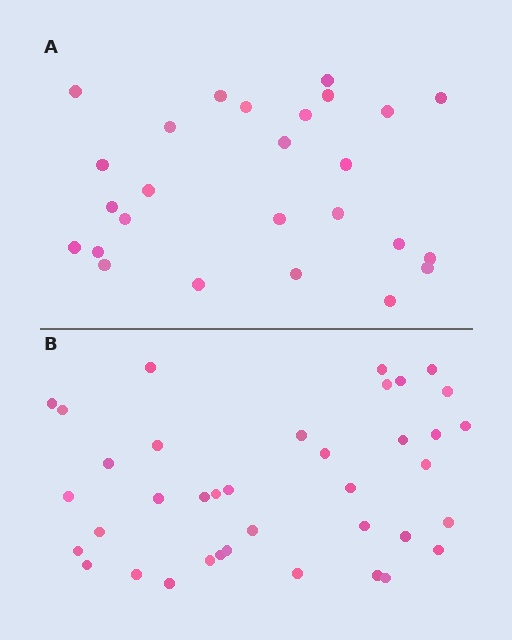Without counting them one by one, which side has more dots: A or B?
Region B (the bottom region) has more dots.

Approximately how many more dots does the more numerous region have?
Region B has roughly 12 or so more dots than region A.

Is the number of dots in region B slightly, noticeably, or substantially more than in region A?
Region B has substantially more. The ratio is roughly 1.5 to 1.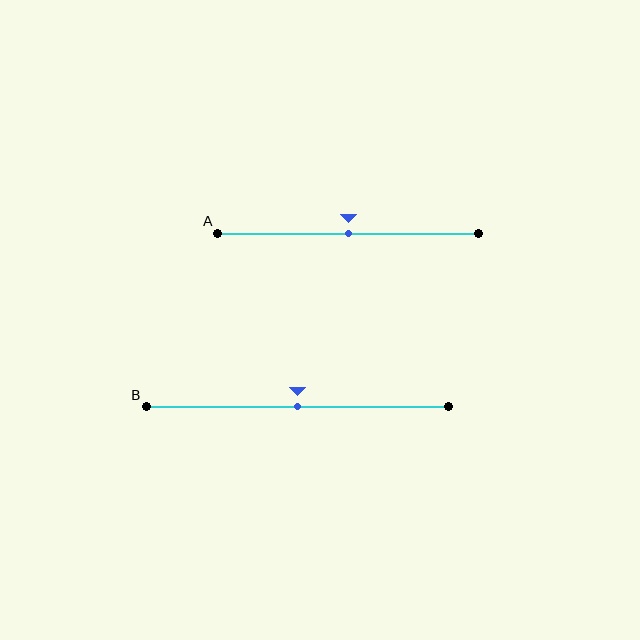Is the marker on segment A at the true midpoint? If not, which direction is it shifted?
Yes, the marker on segment A is at the true midpoint.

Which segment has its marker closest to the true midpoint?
Segment A has its marker closest to the true midpoint.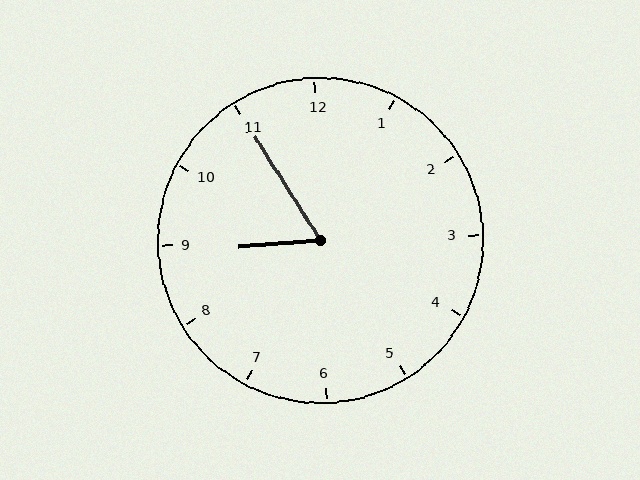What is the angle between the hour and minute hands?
Approximately 62 degrees.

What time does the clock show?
8:55.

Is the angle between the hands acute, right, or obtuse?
It is acute.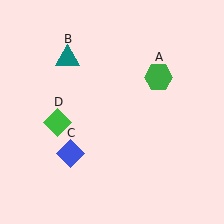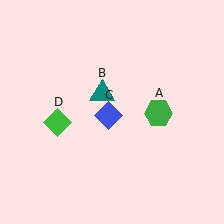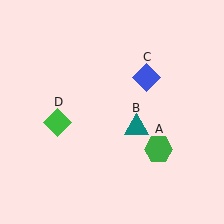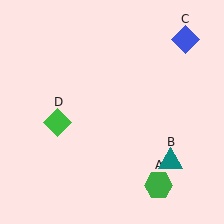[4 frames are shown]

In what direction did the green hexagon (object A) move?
The green hexagon (object A) moved down.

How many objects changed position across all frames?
3 objects changed position: green hexagon (object A), teal triangle (object B), blue diamond (object C).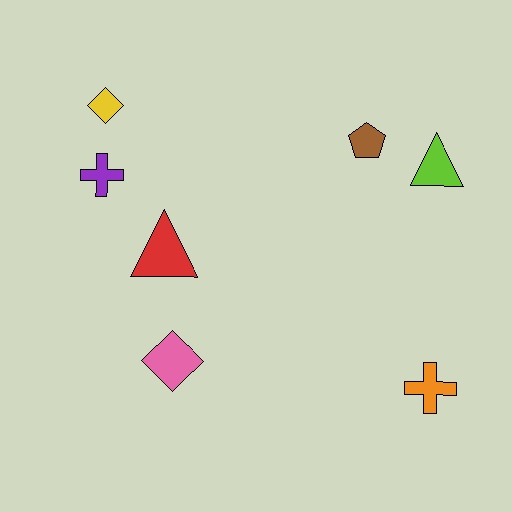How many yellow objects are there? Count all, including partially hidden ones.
There is 1 yellow object.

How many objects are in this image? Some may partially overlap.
There are 7 objects.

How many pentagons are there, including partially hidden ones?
There is 1 pentagon.